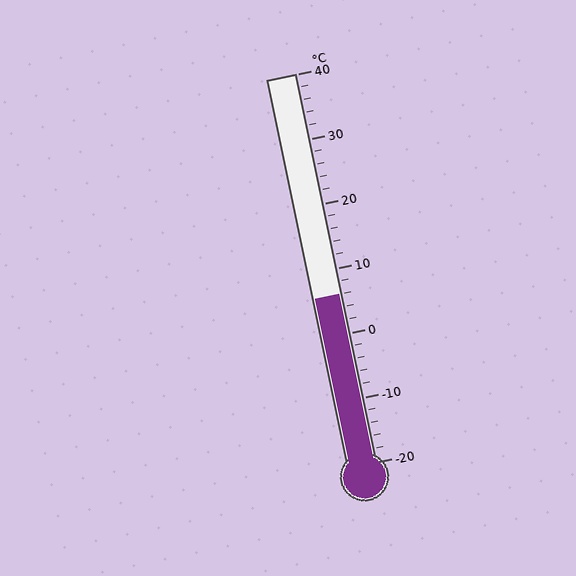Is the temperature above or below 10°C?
The temperature is below 10°C.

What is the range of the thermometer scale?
The thermometer scale ranges from -20°C to 40°C.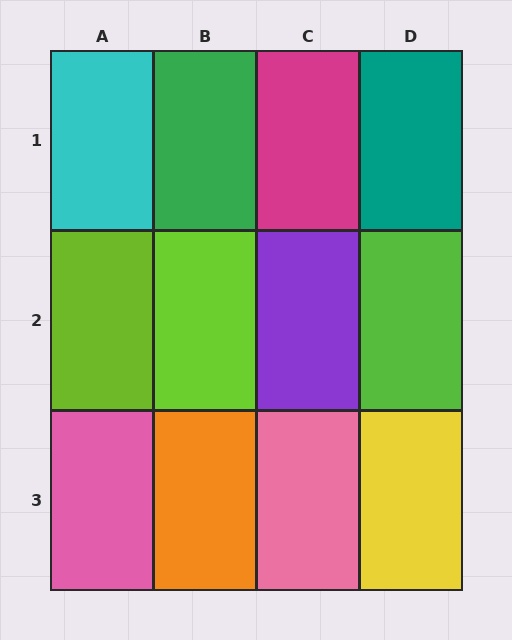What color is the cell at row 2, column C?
Purple.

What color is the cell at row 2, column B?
Lime.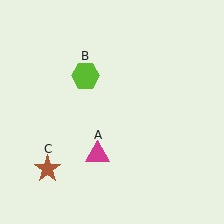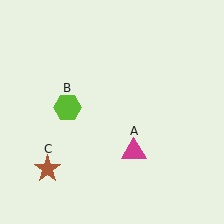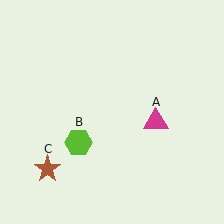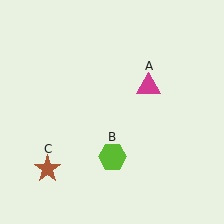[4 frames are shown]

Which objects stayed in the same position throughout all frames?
Brown star (object C) remained stationary.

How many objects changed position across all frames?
2 objects changed position: magenta triangle (object A), lime hexagon (object B).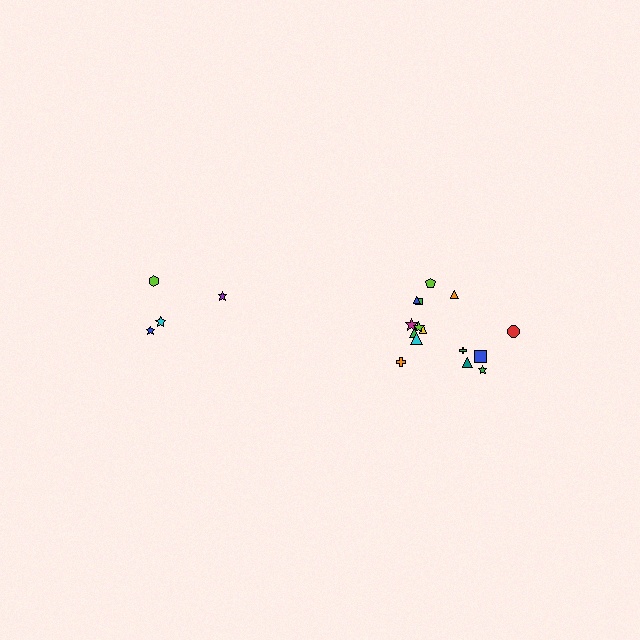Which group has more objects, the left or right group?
The right group.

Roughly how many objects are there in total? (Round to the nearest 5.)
Roughly 20 objects in total.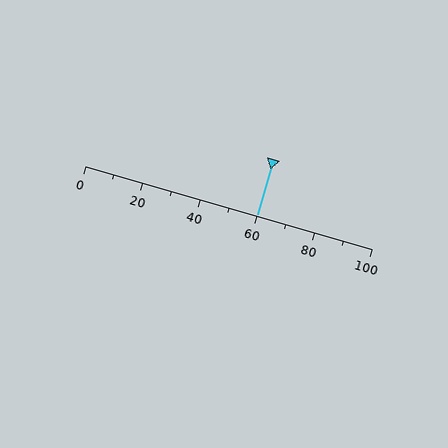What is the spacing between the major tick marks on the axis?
The major ticks are spaced 20 apart.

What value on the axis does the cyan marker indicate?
The marker indicates approximately 60.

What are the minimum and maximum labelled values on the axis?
The axis runs from 0 to 100.